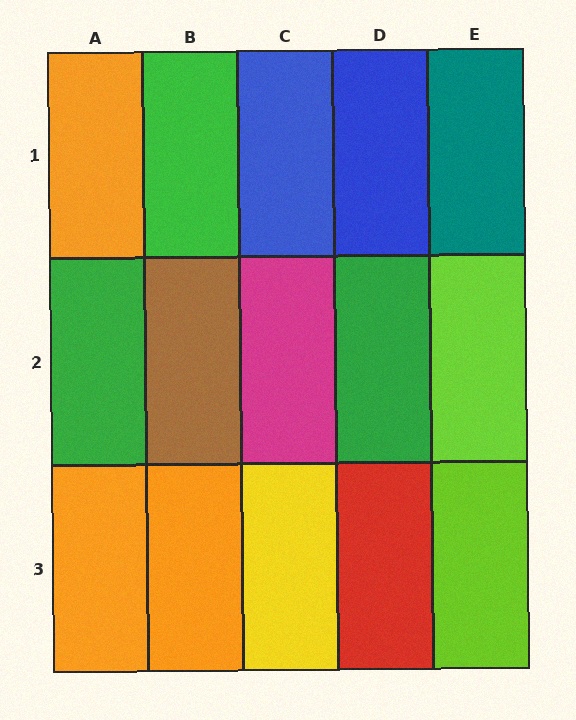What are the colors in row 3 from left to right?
Orange, orange, yellow, red, lime.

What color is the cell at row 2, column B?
Brown.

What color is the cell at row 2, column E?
Lime.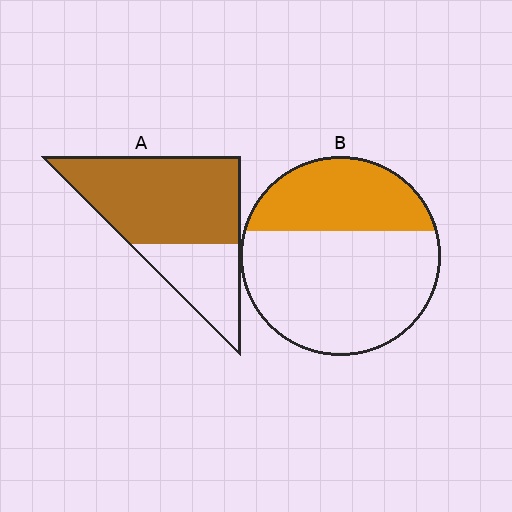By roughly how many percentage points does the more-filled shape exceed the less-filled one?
By roughly 35 percentage points (A over B).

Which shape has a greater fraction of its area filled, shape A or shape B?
Shape A.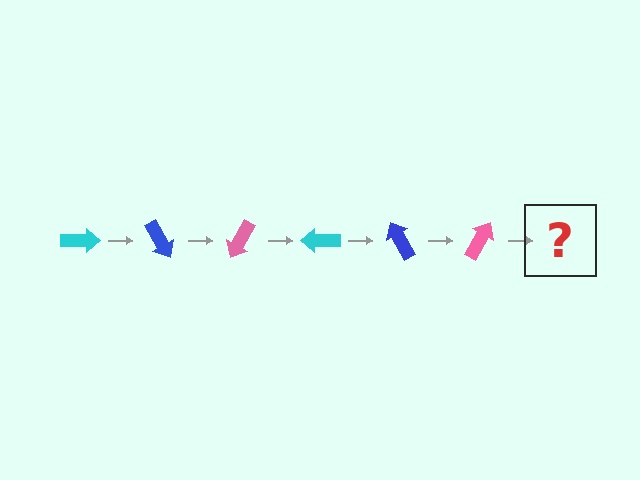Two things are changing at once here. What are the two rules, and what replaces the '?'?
The two rules are that it rotates 60 degrees each step and the color cycles through cyan, blue, and pink. The '?' should be a cyan arrow, rotated 360 degrees from the start.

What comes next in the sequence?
The next element should be a cyan arrow, rotated 360 degrees from the start.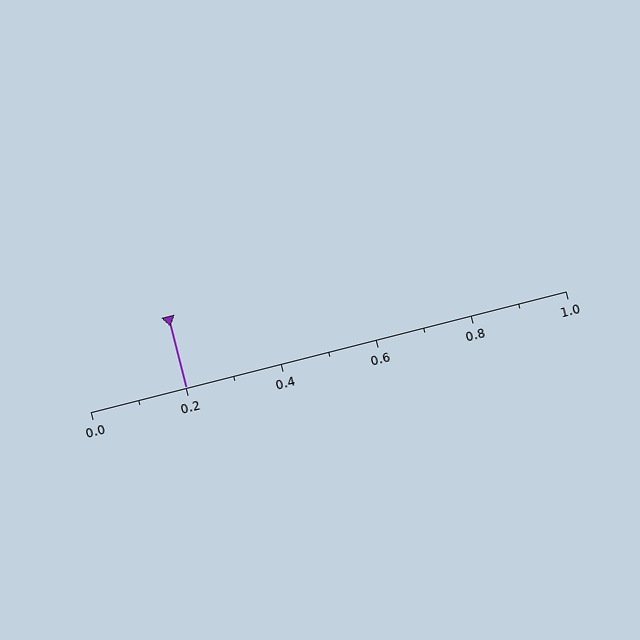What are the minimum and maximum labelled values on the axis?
The axis runs from 0.0 to 1.0.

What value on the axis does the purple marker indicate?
The marker indicates approximately 0.2.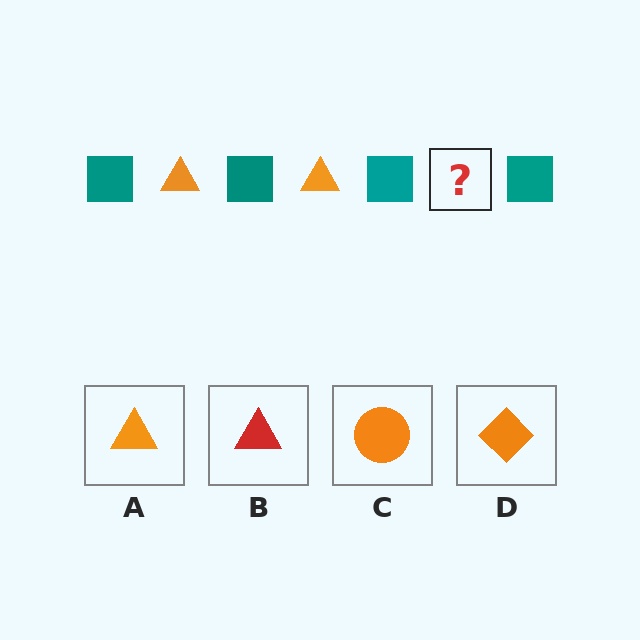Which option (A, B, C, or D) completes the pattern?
A.